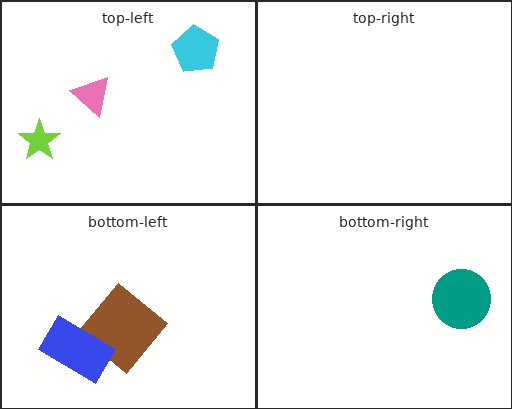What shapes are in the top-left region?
The pink triangle, the lime star, the cyan pentagon.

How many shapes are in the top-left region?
3.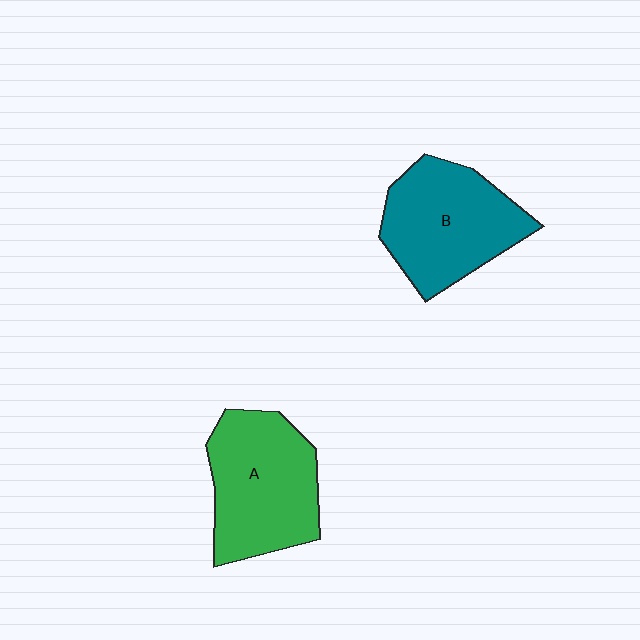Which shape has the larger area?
Shape A (green).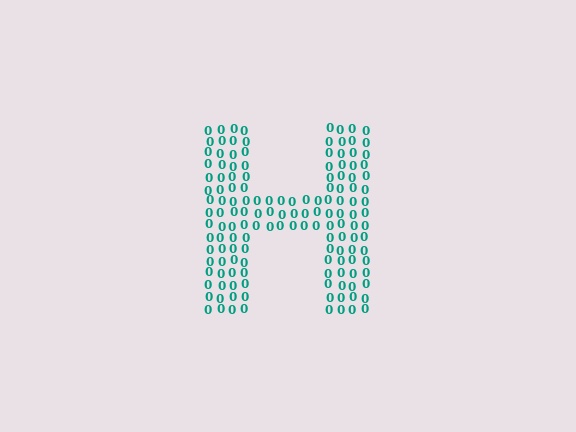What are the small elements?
The small elements are digit 0's.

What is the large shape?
The large shape is the letter H.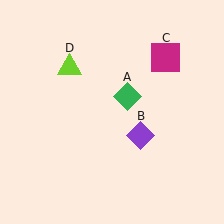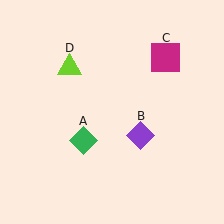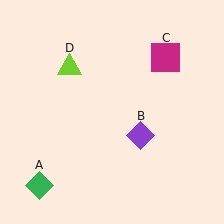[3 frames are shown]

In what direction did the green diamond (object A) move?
The green diamond (object A) moved down and to the left.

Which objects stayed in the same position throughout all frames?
Purple diamond (object B) and magenta square (object C) and lime triangle (object D) remained stationary.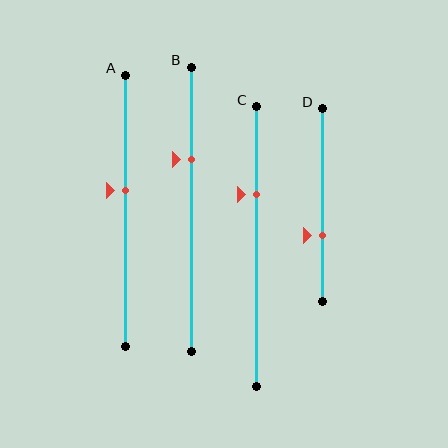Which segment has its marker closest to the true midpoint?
Segment A has its marker closest to the true midpoint.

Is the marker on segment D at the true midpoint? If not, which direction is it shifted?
No, the marker on segment D is shifted downward by about 16% of the segment length.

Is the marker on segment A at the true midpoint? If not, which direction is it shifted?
No, the marker on segment A is shifted upward by about 8% of the segment length.